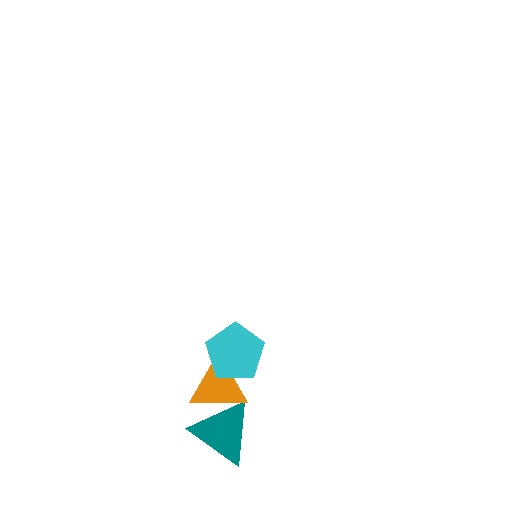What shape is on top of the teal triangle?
The orange triangle is on top of the teal triangle.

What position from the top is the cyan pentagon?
The cyan pentagon is 1st from the top.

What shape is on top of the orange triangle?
The cyan pentagon is on top of the orange triangle.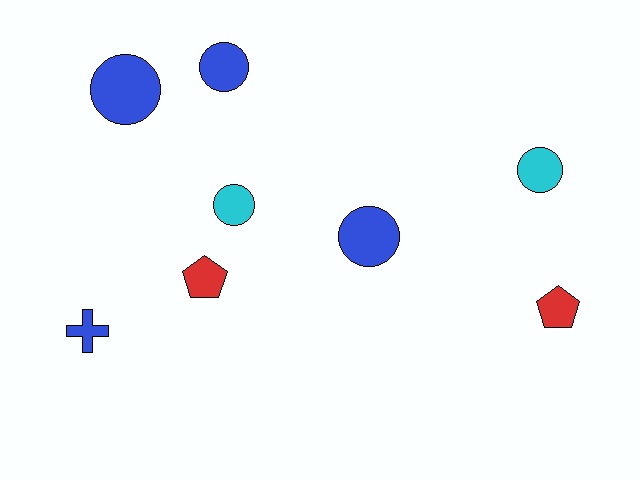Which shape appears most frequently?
Circle, with 5 objects.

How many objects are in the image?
There are 8 objects.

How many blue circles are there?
There are 3 blue circles.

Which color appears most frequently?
Blue, with 4 objects.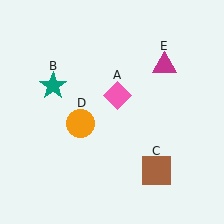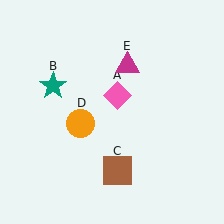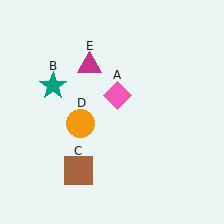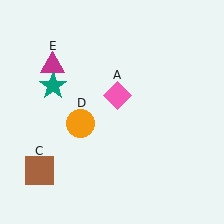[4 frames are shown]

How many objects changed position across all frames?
2 objects changed position: brown square (object C), magenta triangle (object E).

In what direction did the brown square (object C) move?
The brown square (object C) moved left.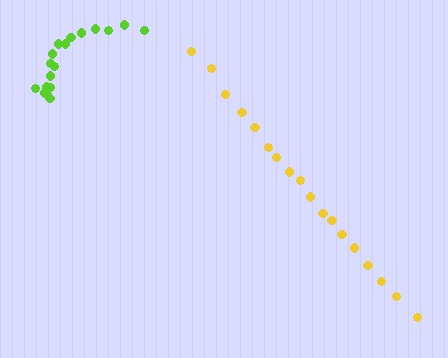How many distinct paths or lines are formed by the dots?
There are 2 distinct paths.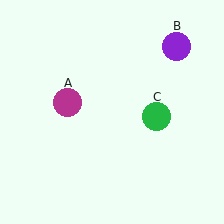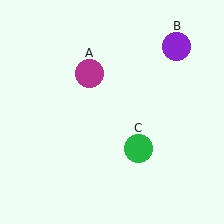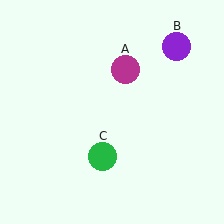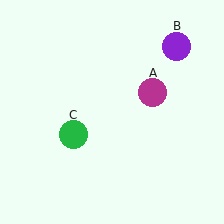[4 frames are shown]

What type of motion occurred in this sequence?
The magenta circle (object A), green circle (object C) rotated clockwise around the center of the scene.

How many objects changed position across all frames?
2 objects changed position: magenta circle (object A), green circle (object C).